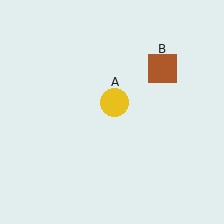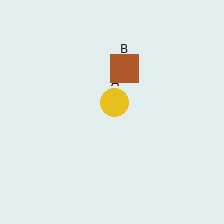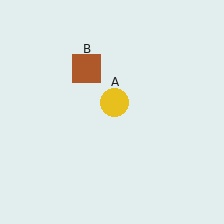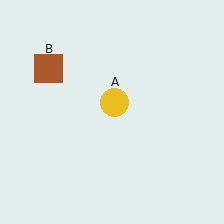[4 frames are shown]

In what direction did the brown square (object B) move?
The brown square (object B) moved left.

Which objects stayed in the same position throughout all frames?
Yellow circle (object A) remained stationary.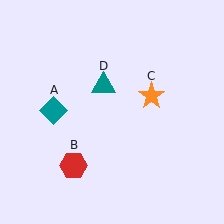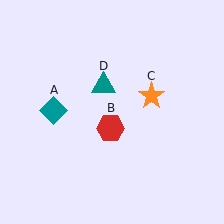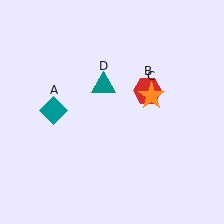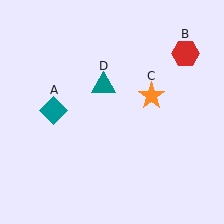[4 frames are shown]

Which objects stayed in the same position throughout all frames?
Teal diamond (object A) and orange star (object C) and teal triangle (object D) remained stationary.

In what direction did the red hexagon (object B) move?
The red hexagon (object B) moved up and to the right.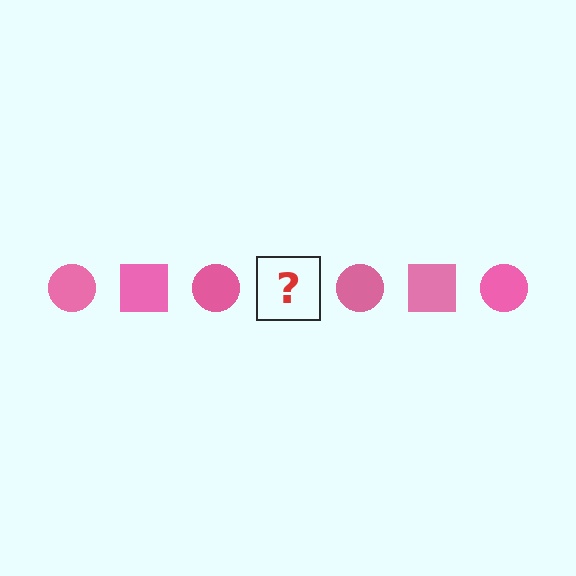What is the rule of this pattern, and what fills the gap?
The rule is that the pattern cycles through circle, square shapes in pink. The gap should be filled with a pink square.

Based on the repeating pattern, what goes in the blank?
The blank should be a pink square.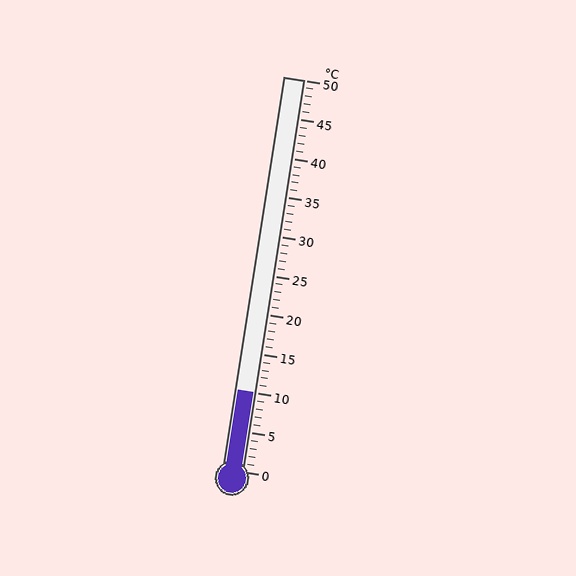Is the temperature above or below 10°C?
The temperature is at 10°C.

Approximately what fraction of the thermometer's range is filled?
The thermometer is filled to approximately 20% of its range.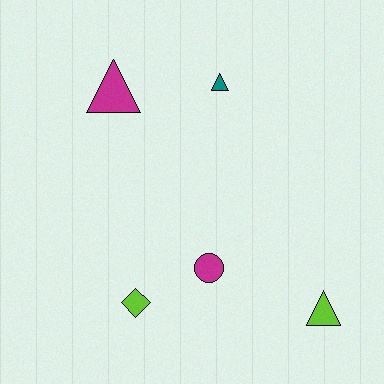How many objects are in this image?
There are 5 objects.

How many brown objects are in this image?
There are no brown objects.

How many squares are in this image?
There are no squares.